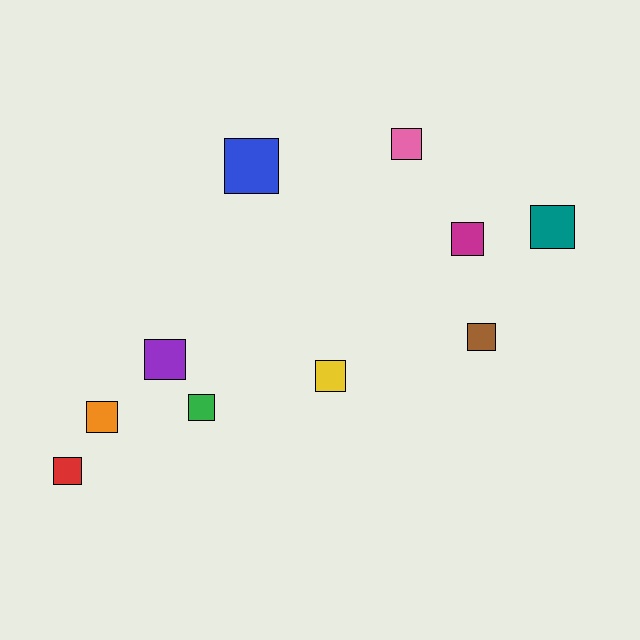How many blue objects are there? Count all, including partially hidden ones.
There is 1 blue object.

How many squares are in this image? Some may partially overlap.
There are 10 squares.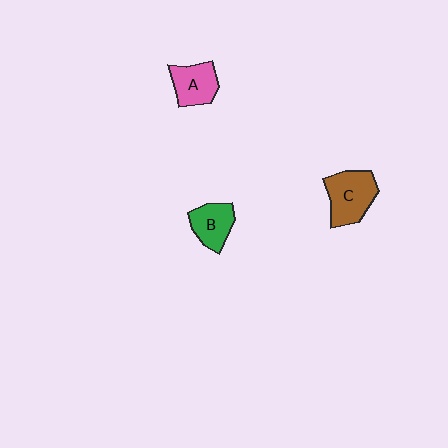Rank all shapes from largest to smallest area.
From largest to smallest: C (brown), A (pink), B (green).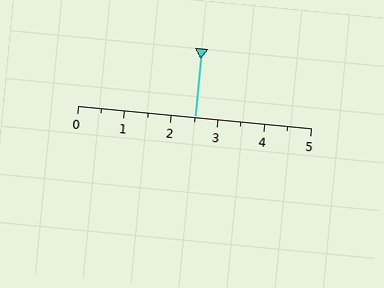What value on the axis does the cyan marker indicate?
The marker indicates approximately 2.5.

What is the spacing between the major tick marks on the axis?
The major ticks are spaced 1 apart.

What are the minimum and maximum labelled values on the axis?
The axis runs from 0 to 5.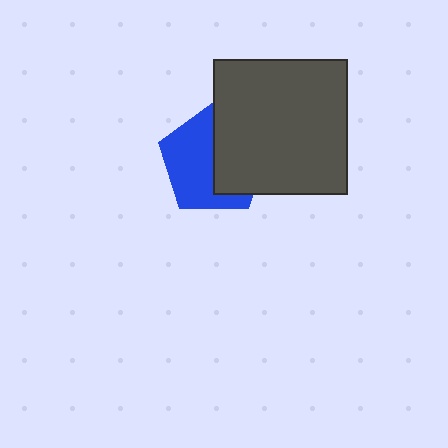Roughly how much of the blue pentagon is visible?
About half of it is visible (roughly 55%).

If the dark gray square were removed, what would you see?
You would see the complete blue pentagon.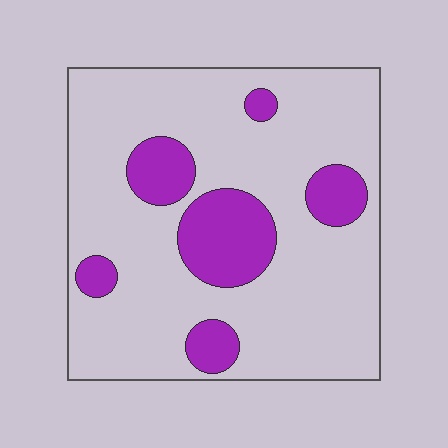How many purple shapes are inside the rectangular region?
6.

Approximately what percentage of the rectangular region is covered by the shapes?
Approximately 20%.